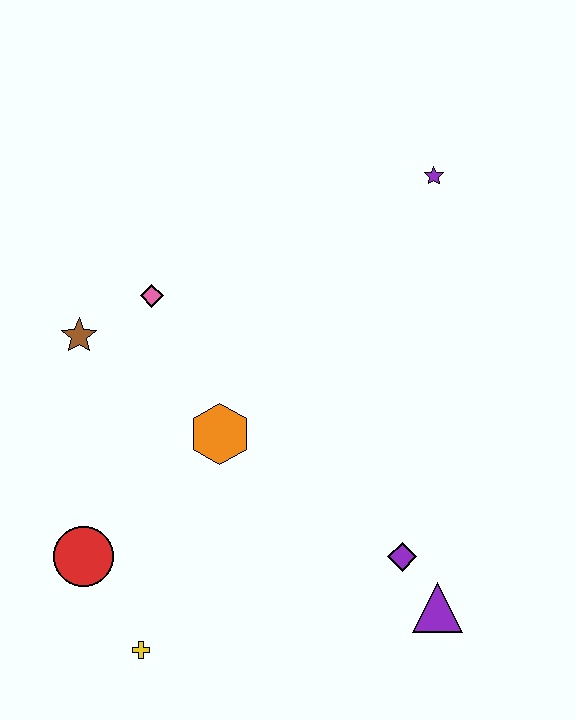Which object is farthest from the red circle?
The purple star is farthest from the red circle.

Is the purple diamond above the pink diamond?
No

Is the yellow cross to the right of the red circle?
Yes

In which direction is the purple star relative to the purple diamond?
The purple star is above the purple diamond.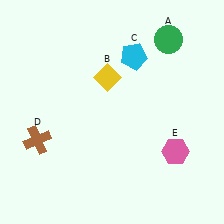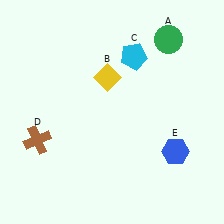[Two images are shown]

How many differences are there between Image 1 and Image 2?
There is 1 difference between the two images.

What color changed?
The hexagon (E) changed from pink in Image 1 to blue in Image 2.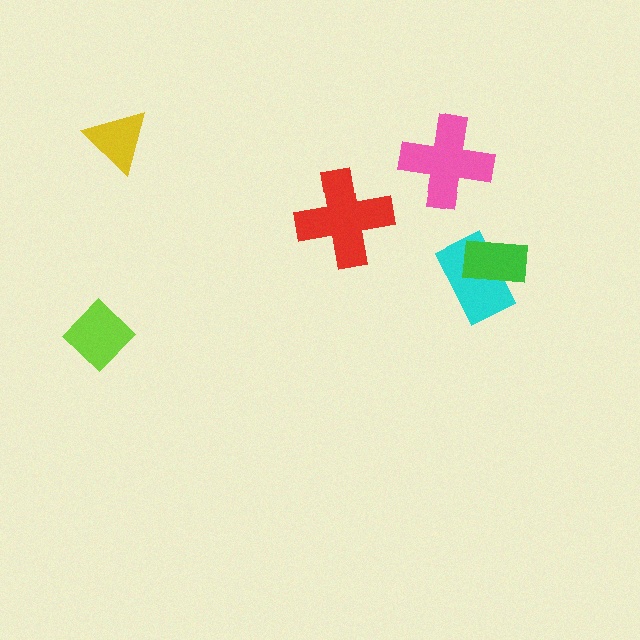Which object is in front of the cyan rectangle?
The green rectangle is in front of the cyan rectangle.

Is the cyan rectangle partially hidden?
Yes, it is partially covered by another shape.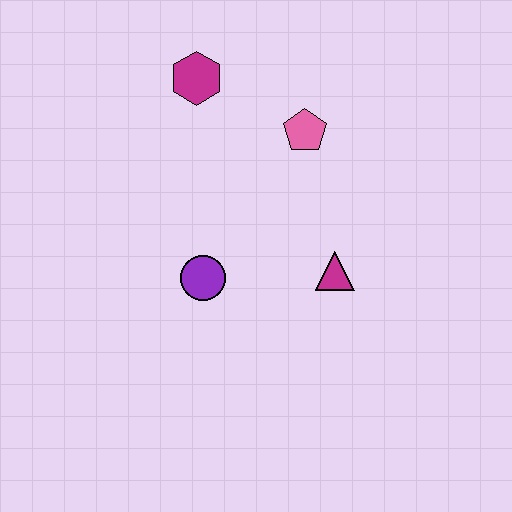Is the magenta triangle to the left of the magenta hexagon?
No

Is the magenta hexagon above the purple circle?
Yes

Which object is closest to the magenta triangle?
The purple circle is closest to the magenta triangle.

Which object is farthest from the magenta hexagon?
The magenta triangle is farthest from the magenta hexagon.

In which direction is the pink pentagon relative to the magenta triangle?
The pink pentagon is above the magenta triangle.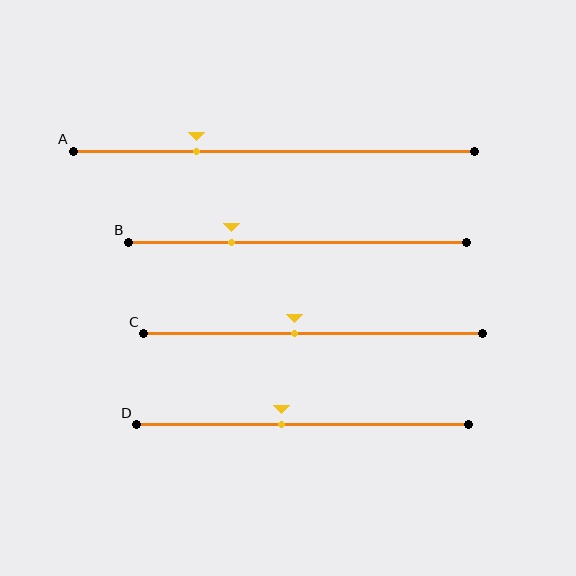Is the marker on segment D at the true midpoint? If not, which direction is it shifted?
No, the marker on segment D is shifted to the left by about 6% of the segment length.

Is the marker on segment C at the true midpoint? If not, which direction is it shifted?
No, the marker on segment C is shifted to the left by about 5% of the segment length.